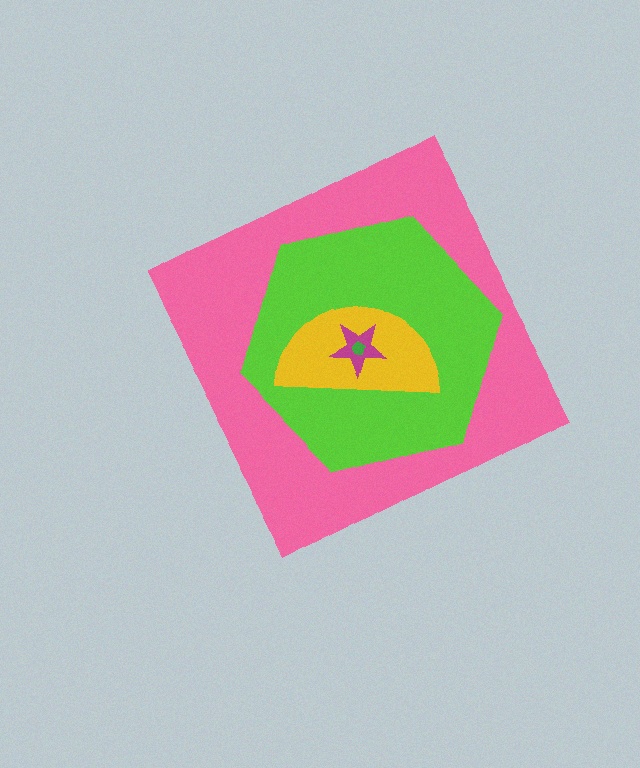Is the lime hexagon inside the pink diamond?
Yes.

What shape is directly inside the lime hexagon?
The yellow semicircle.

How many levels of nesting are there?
5.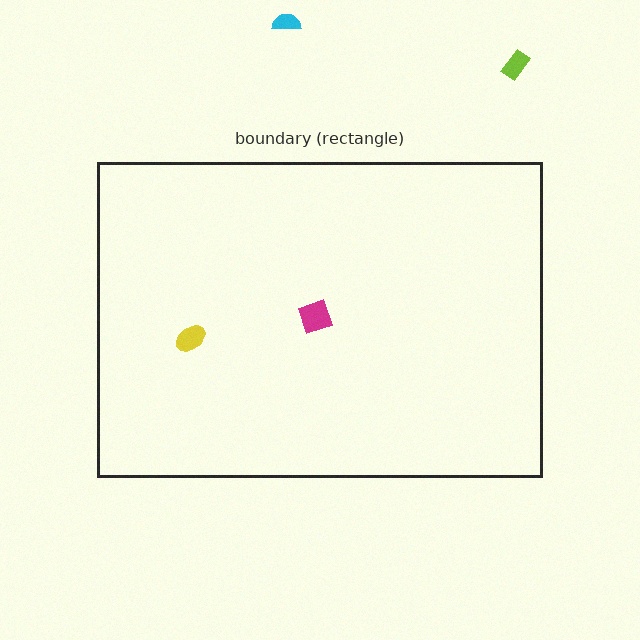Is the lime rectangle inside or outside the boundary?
Outside.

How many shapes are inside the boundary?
2 inside, 2 outside.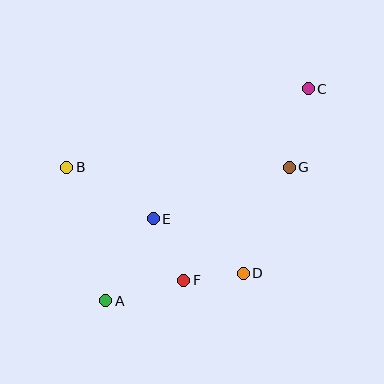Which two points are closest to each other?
Points D and F are closest to each other.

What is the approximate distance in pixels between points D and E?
The distance between D and E is approximately 105 pixels.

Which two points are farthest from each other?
Points A and C are farthest from each other.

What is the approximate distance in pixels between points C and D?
The distance between C and D is approximately 196 pixels.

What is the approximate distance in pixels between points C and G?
The distance between C and G is approximately 81 pixels.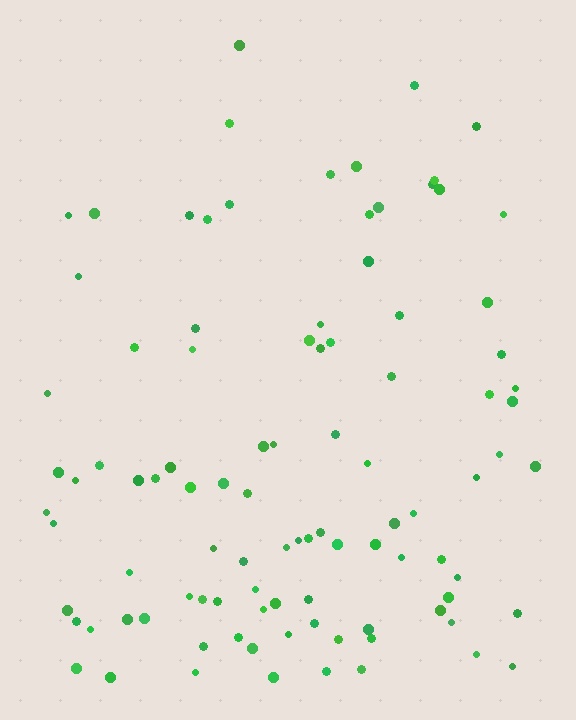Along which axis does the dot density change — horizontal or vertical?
Vertical.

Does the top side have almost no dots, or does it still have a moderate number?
Still a moderate number, just noticeably fewer than the bottom.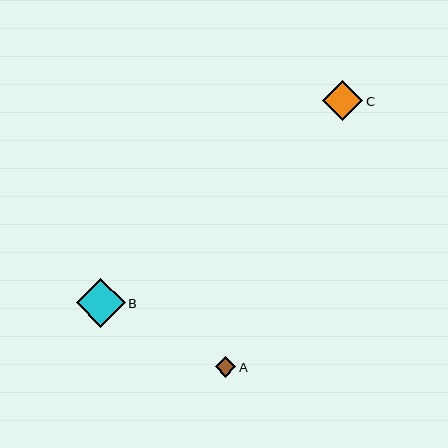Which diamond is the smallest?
Diamond A is the smallest with a size of approximately 21 pixels.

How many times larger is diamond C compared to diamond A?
Diamond C is approximately 1.9 times the size of diamond A.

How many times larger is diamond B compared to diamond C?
Diamond B is approximately 1.2 times the size of diamond C.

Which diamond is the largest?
Diamond B is the largest with a size of approximately 49 pixels.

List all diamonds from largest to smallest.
From largest to smallest: B, C, A.